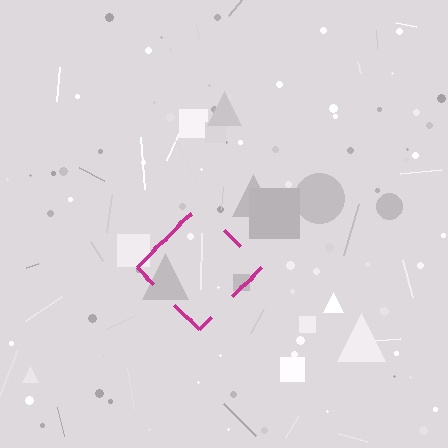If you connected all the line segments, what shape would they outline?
They would outline a diamond.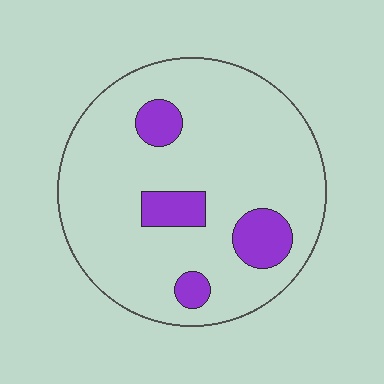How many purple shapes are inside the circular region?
4.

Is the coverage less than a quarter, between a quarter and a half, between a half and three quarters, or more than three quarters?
Less than a quarter.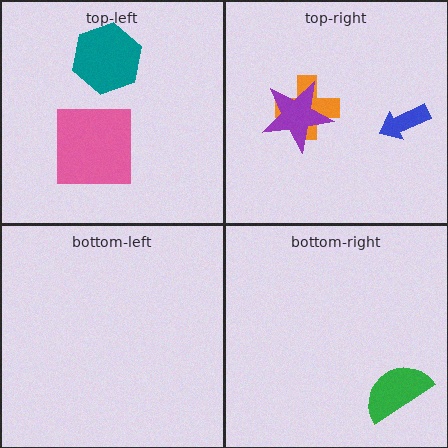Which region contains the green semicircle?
The bottom-right region.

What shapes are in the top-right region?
The orange cross, the purple star, the blue arrow.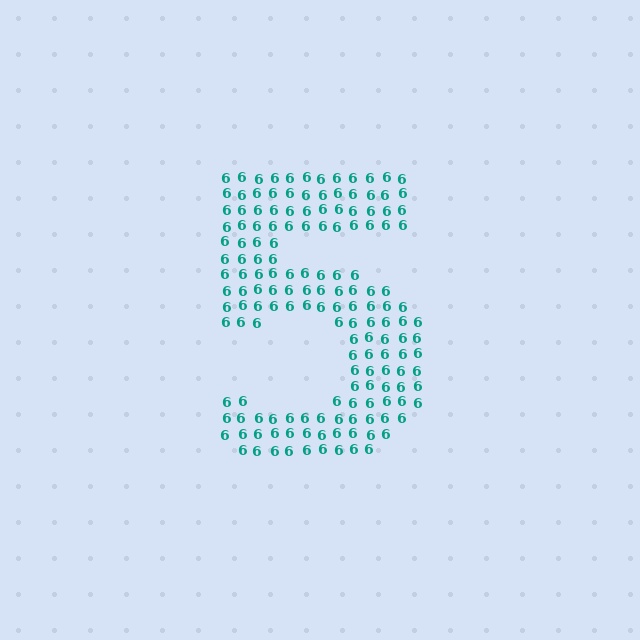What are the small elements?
The small elements are digit 6's.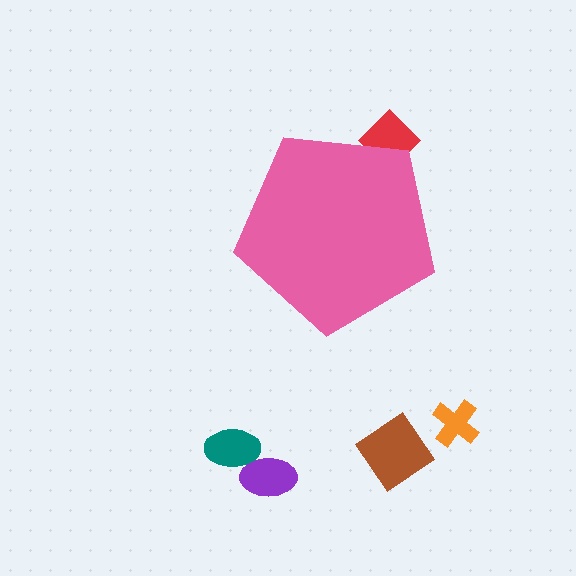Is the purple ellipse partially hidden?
No, the purple ellipse is fully visible.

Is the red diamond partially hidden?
Yes, the red diamond is partially hidden behind the pink pentagon.